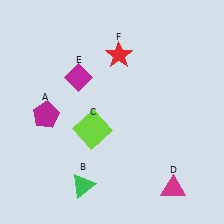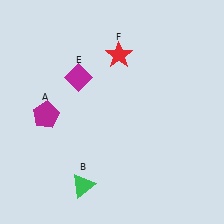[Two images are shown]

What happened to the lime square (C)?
The lime square (C) was removed in Image 2. It was in the bottom-left area of Image 1.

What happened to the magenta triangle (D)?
The magenta triangle (D) was removed in Image 2. It was in the bottom-right area of Image 1.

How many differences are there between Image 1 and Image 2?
There are 2 differences between the two images.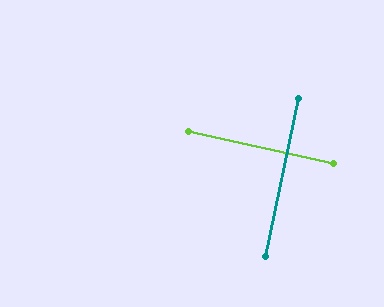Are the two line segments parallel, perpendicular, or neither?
Perpendicular — they meet at approximately 89°.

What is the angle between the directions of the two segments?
Approximately 89 degrees.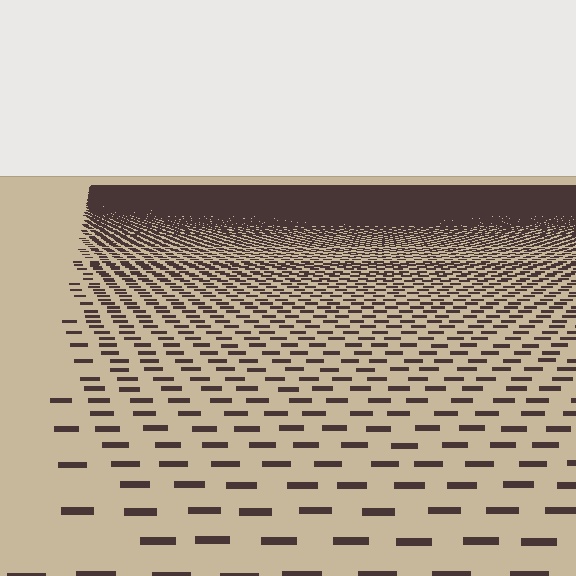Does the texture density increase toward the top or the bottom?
Density increases toward the top.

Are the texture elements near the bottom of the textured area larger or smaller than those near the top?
Larger. Near the bottom, elements are closer to the viewer and appear at a bigger on-screen size.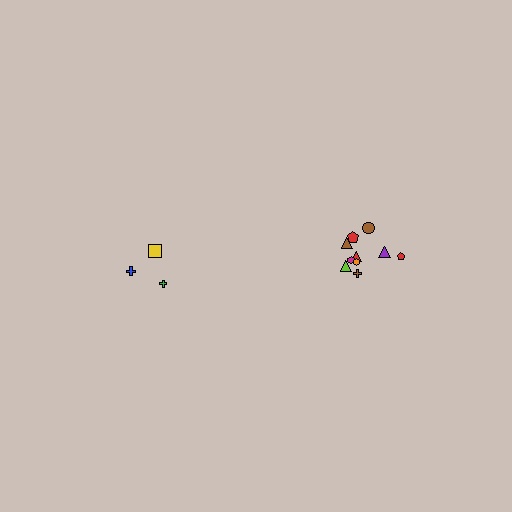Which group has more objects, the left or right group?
The right group.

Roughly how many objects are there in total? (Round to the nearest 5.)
Roughly 15 objects in total.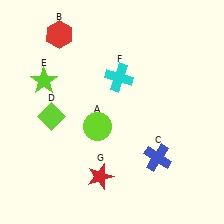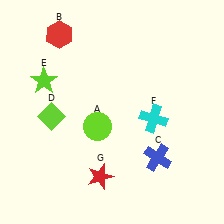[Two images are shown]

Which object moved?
The cyan cross (F) moved down.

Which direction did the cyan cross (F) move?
The cyan cross (F) moved down.